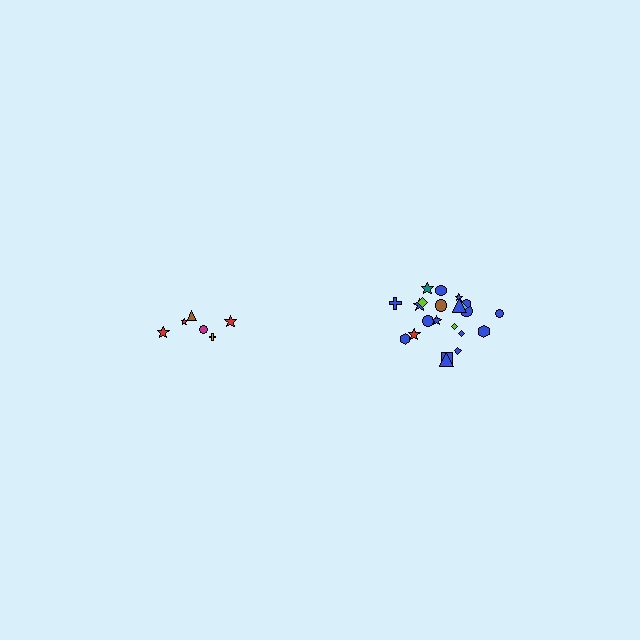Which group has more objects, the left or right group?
The right group.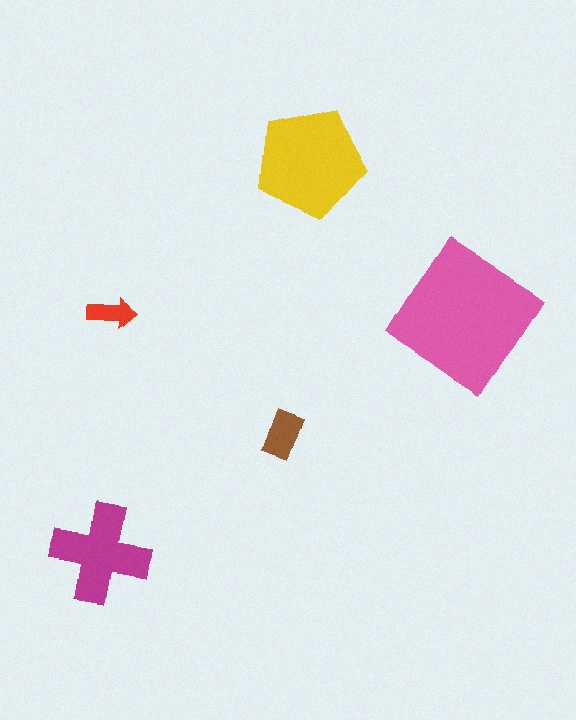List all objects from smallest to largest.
The red arrow, the brown rectangle, the magenta cross, the yellow pentagon, the pink diamond.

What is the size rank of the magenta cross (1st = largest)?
3rd.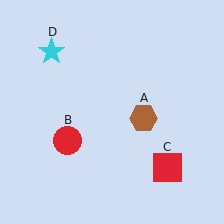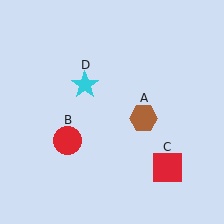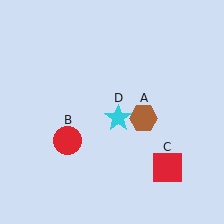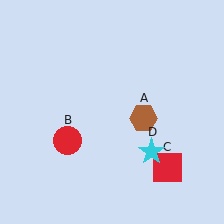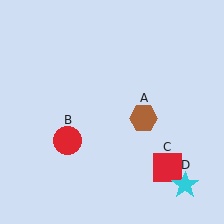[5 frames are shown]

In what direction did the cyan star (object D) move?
The cyan star (object D) moved down and to the right.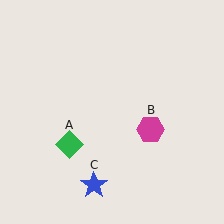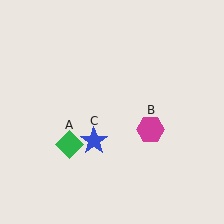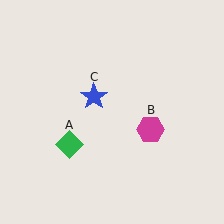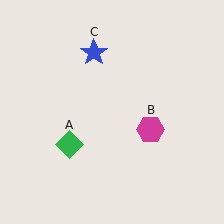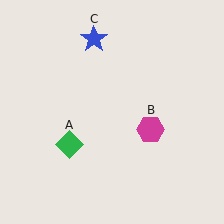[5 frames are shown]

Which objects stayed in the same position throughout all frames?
Green diamond (object A) and magenta hexagon (object B) remained stationary.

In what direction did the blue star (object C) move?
The blue star (object C) moved up.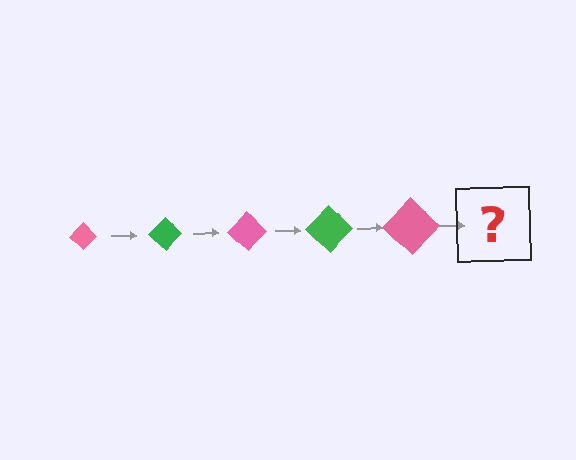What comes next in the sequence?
The next element should be a green diamond, larger than the previous one.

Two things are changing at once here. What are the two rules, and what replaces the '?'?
The two rules are that the diamond grows larger each step and the color cycles through pink and green. The '?' should be a green diamond, larger than the previous one.